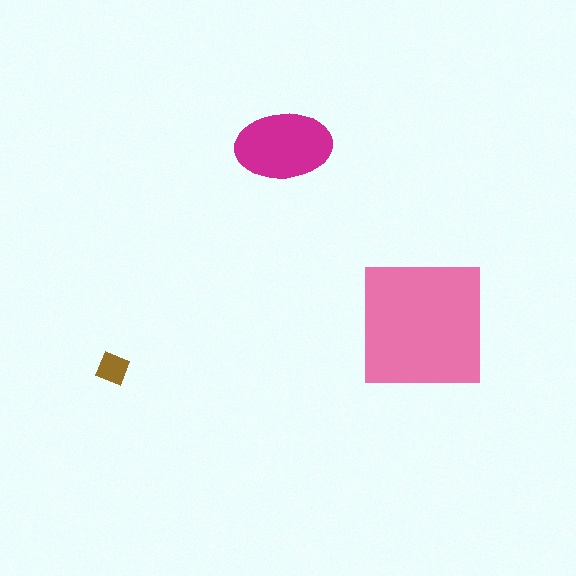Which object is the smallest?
The brown diamond.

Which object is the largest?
The pink square.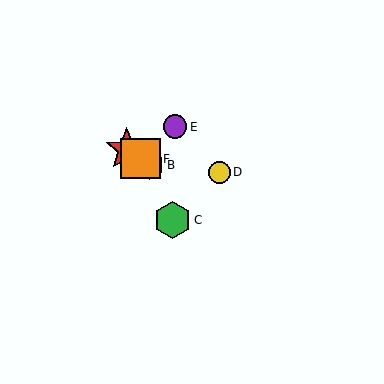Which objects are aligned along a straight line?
Objects A, B, F are aligned along a straight line.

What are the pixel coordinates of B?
Object B is at (149, 165).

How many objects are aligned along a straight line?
3 objects (A, B, F) are aligned along a straight line.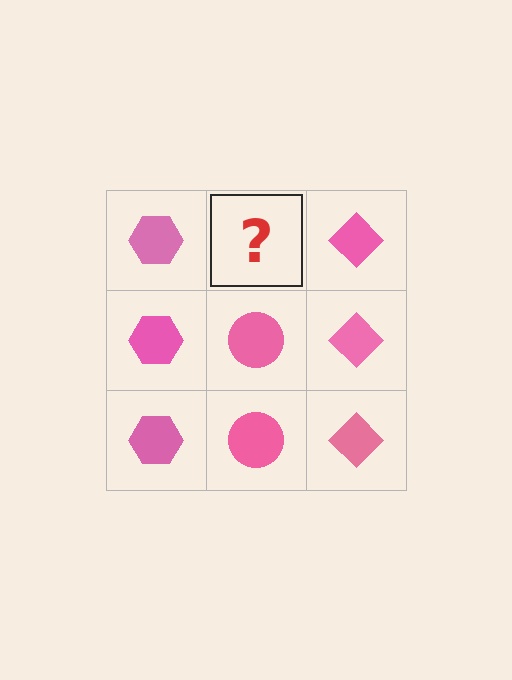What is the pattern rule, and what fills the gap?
The rule is that each column has a consistent shape. The gap should be filled with a pink circle.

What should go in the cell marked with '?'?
The missing cell should contain a pink circle.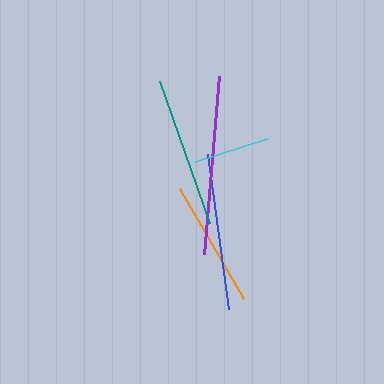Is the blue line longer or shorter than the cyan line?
The blue line is longer than the cyan line.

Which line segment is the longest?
The purple line is the longest at approximately 179 pixels.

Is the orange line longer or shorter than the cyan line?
The orange line is longer than the cyan line.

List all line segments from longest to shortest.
From longest to shortest: purple, blue, teal, orange, cyan.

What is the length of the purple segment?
The purple segment is approximately 179 pixels long.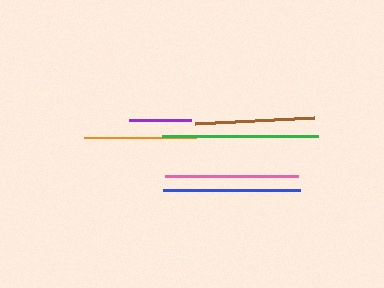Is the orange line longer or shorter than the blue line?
The blue line is longer than the orange line.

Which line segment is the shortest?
The purple line is the shortest at approximately 62 pixels.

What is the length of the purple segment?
The purple segment is approximately 62 pixels long.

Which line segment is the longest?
The green line is the longest at approximately 156 pixels.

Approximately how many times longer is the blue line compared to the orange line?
The blue line is approximately 1.2 times the length of the orange line.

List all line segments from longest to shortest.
From longest to shortest: green, blue, pink, brown, orange, purple.